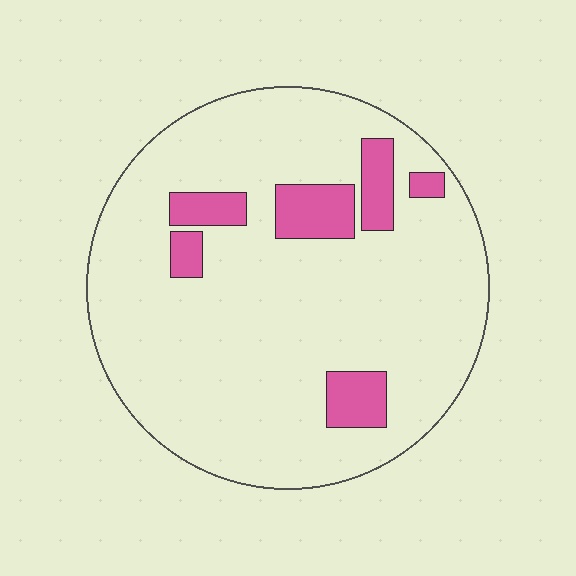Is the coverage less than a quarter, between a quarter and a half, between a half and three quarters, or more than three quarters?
Less than a quarter.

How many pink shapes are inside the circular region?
6.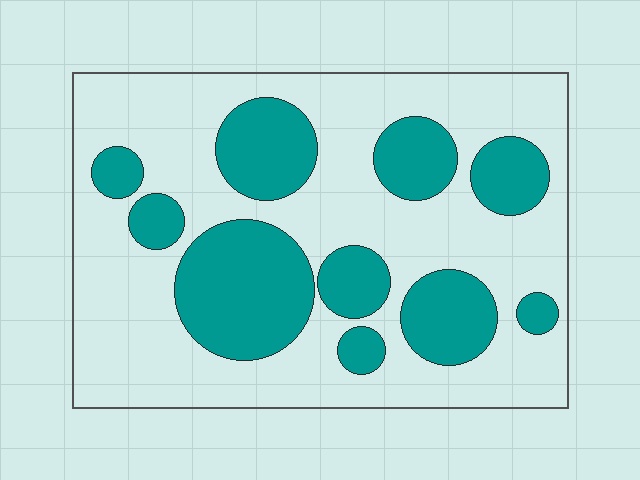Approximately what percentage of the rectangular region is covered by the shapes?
Approximately 35%.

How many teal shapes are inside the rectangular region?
10.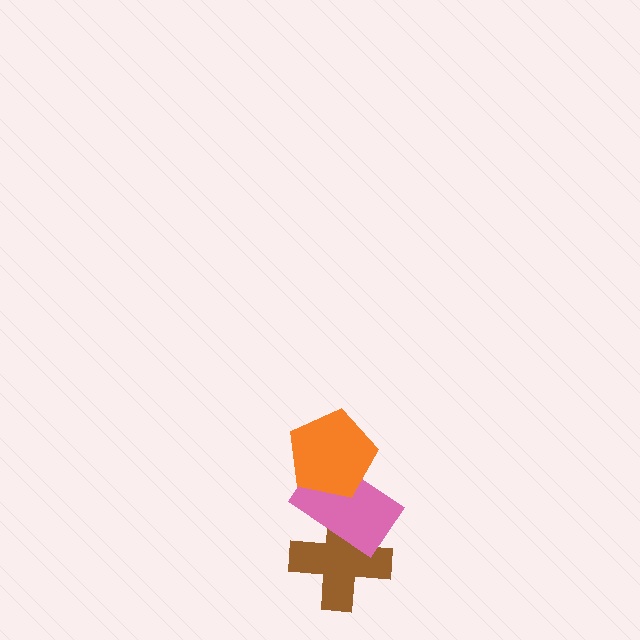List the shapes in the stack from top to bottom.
From top to bottom: the orange pentagon, the pink rectangle, the brown cross.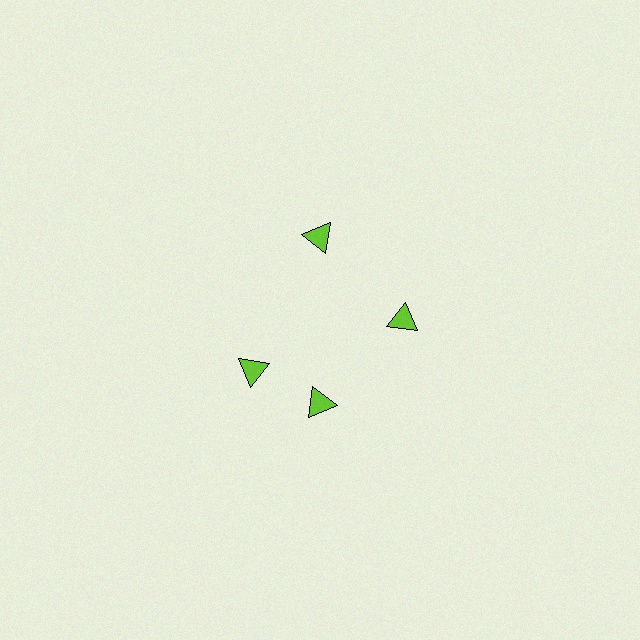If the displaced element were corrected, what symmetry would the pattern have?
It would have 4-fold rotational symmetry — the pattern would map onto itself every 90 degrees.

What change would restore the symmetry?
The symmetry would be restored by rotating it back into even spacing with its neighbors so that all 4 triangles sit at equal angles and equal distance from the center.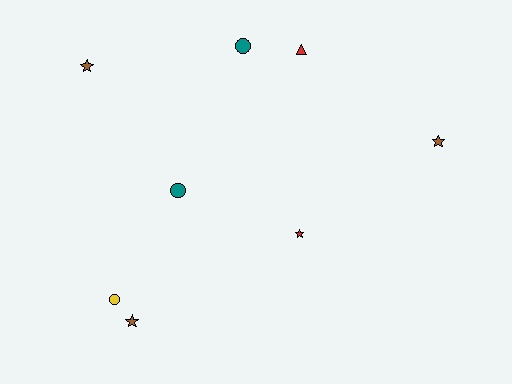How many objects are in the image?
There are 8 objects.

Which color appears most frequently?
Brown, with 3 objects.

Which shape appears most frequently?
Star, with 4 objects.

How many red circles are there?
There are no red circles.